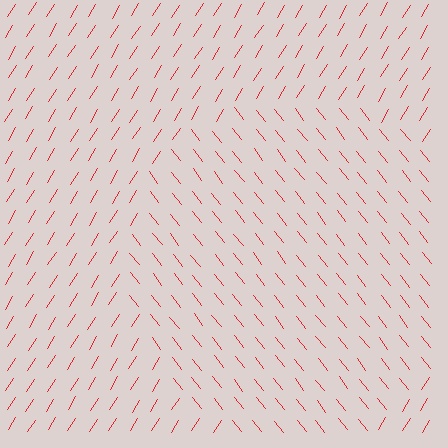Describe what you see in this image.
The image is filled with small red line segments. A circle region in the image has lines oriented differently from the surrounding lines, creating a visible texture boundary.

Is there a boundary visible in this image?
Yes, there is a texture boundary formed by a change in line orientation.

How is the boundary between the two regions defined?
The boundary is defined purely by a change in line orientation (approximately 70 degrees difference). All lines are the same color and thickness.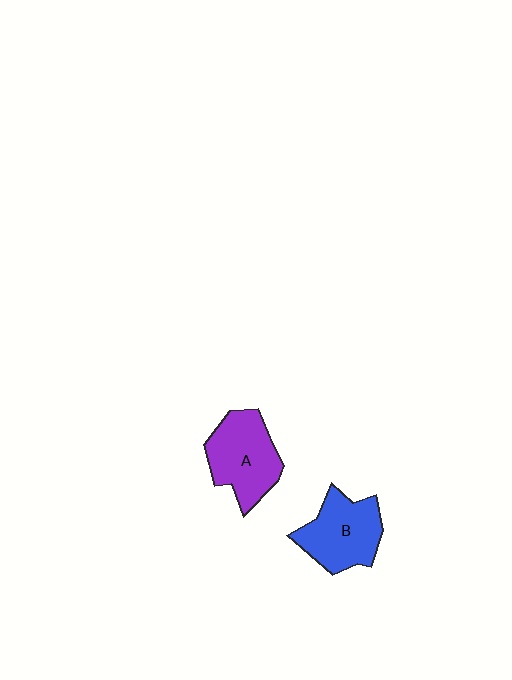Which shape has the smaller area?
Shape B (blue).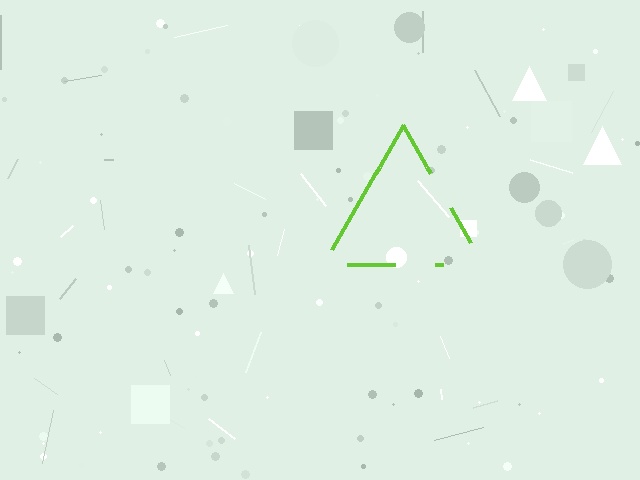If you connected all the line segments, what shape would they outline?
They would outline a triangle.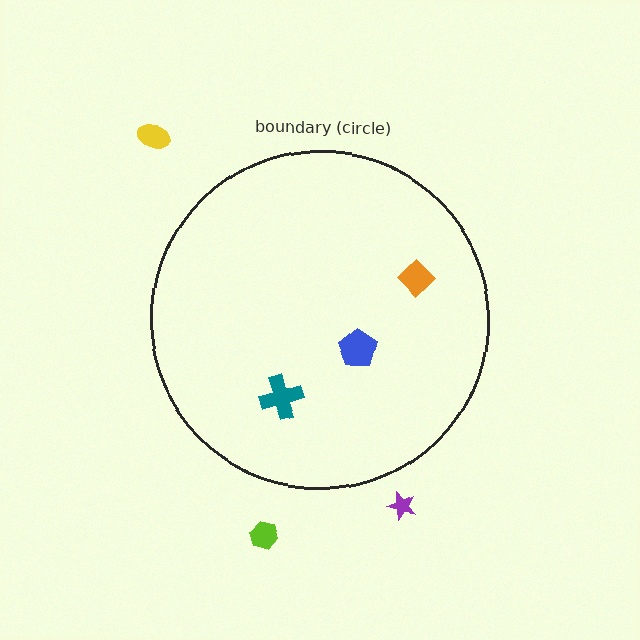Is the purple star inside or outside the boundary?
Outside.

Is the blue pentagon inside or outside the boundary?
Inside.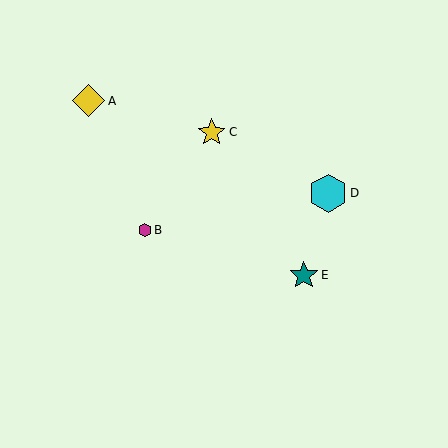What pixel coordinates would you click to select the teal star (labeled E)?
Click at (304, 275) to select the teal star E.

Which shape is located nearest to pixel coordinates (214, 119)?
The yellow star (labeled C) at (212, 132) is nearest to that location.